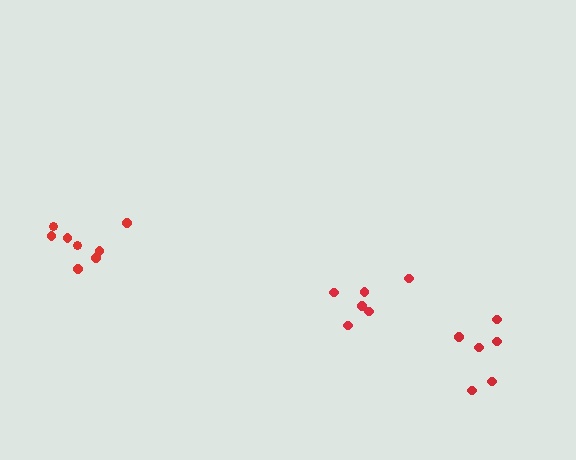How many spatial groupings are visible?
There are 3 spatial groupings.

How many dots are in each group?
Group 1: 6 dots, Group 2: 8 dots, Group 3: 6 dots (20 total).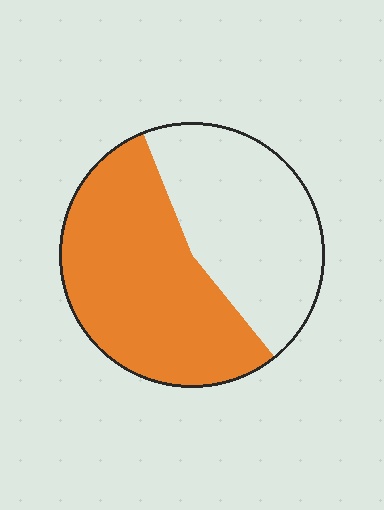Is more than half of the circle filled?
Yes.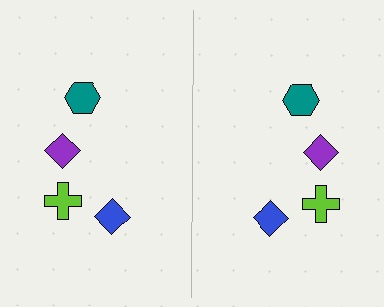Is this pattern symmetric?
Yes, this pattern has bilateral (reflection) symmetry.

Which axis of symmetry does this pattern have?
The pattern has a vertical axis of symmetry running through the center of the image.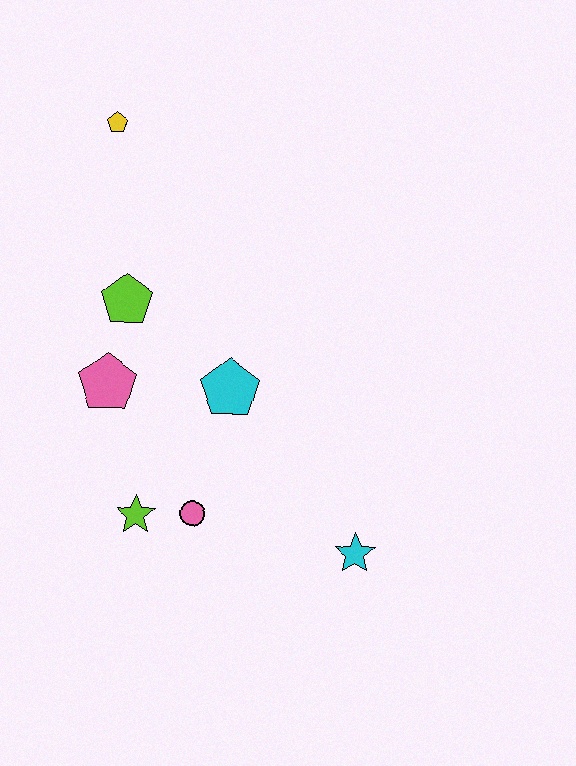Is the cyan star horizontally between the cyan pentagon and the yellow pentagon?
No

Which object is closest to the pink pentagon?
The lime pentagon is closest to the pink pentagon.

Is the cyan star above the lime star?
No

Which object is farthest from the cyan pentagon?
The yellow pentagon is farthest from the cyan pentagon.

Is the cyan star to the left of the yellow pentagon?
No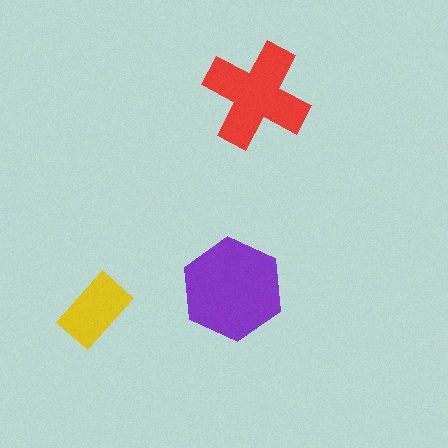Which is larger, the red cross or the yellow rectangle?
The red cross.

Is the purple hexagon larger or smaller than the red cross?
Larger.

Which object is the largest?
The purple hexagon.